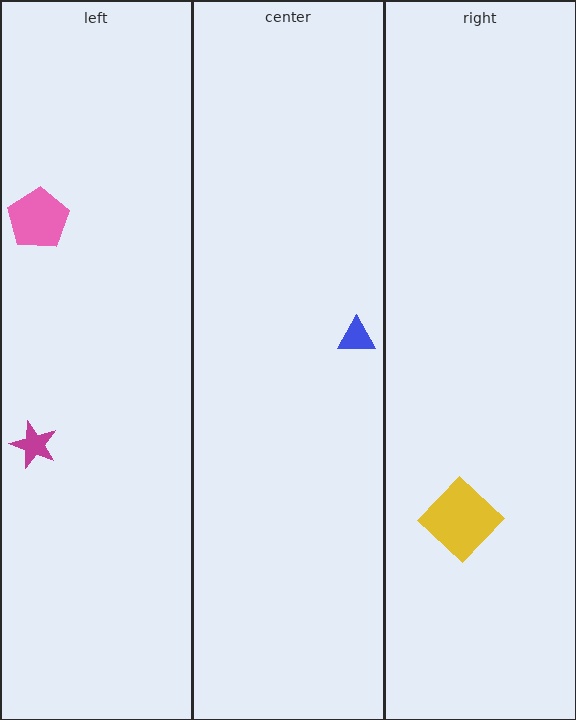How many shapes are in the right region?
1.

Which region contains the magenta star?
The left region.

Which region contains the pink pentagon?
The left region.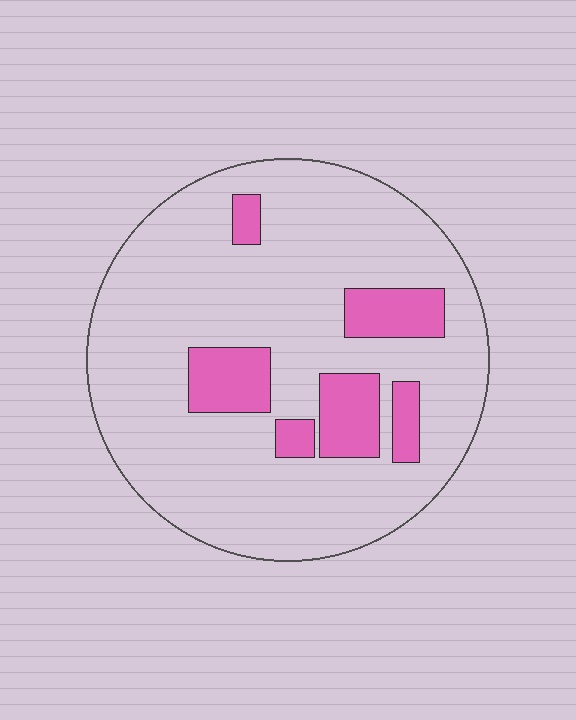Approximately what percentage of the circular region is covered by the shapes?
Approximately 15%.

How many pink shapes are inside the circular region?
6.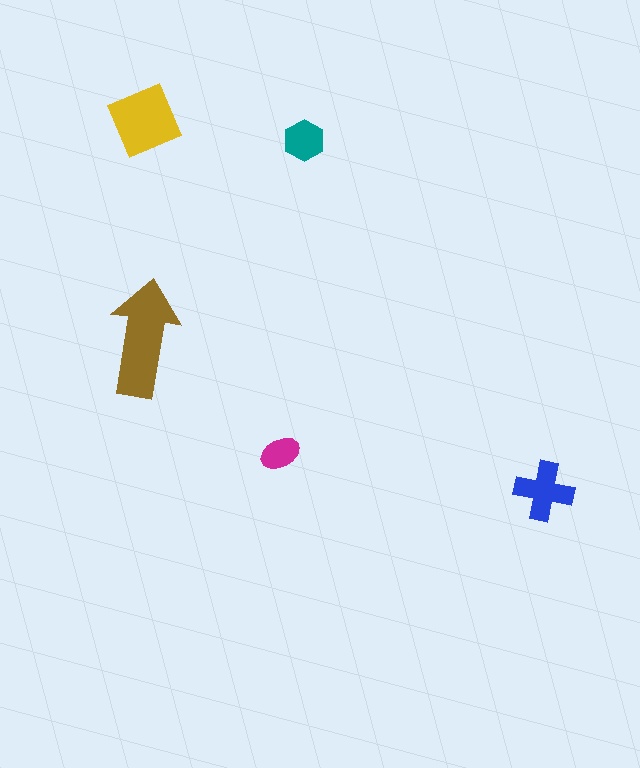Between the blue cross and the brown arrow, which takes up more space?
The brown arrow.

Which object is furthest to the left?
The brown arrow is leftmost.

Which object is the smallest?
The magenta ellipse.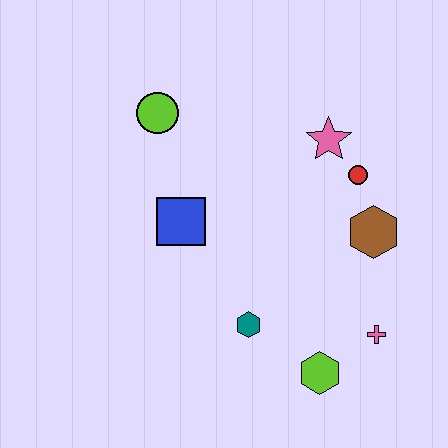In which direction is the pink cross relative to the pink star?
The pink cross is below the pink star.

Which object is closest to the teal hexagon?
The lime hexagon is closest to the teal hexagon.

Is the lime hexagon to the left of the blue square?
No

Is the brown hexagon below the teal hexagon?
No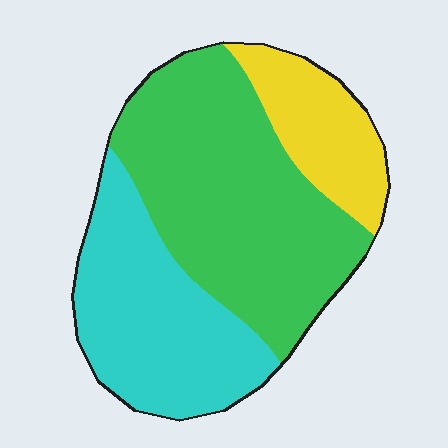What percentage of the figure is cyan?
Cyan covers 33% of the figure.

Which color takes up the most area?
Green, at roughly 50%.